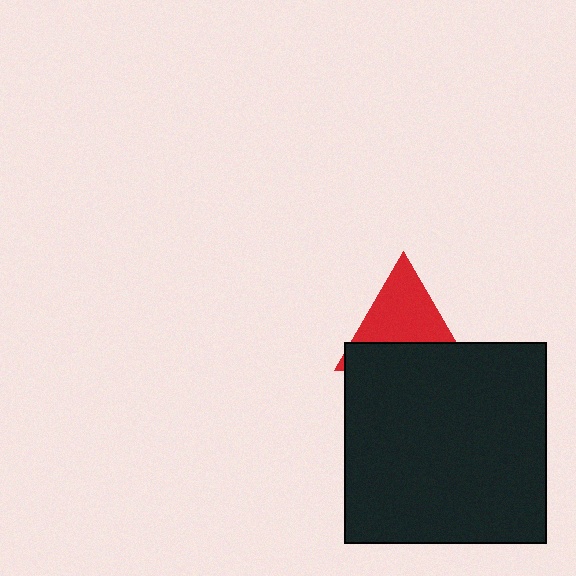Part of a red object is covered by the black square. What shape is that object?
It is a triangle.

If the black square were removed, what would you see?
You would see the complete red triangle.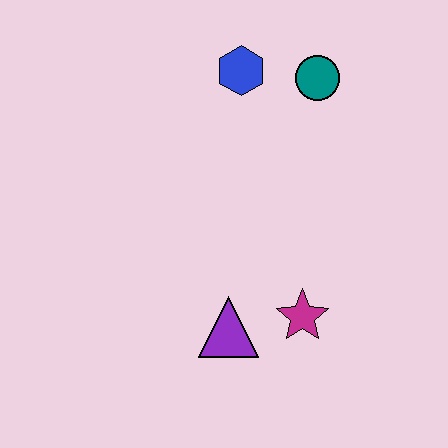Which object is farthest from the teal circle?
The purple triangle is farthest from the teal circle.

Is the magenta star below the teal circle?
Yes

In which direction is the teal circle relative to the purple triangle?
The teal circle is above the purple triangle.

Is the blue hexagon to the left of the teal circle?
Yes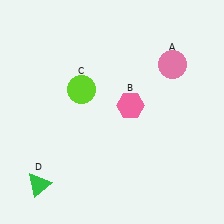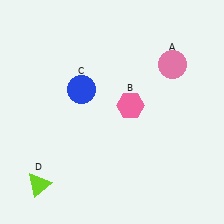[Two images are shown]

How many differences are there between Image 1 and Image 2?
There are 2 differences between the two images.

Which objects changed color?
C changed from lime to blue. D changed from green to lime.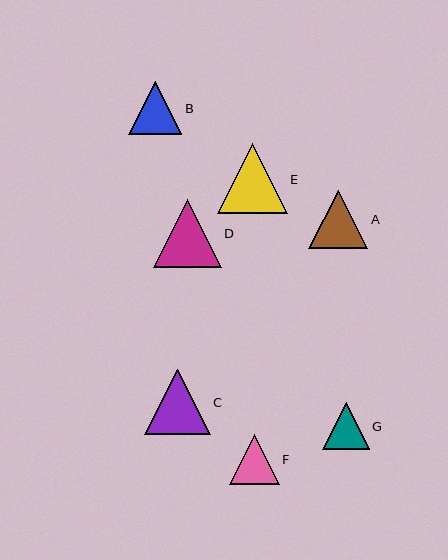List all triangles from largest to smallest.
From largest to smallest: E, D, C, A, B, F, G.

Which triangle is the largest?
Triangle E is the largest with a size of approximately 69 pixels.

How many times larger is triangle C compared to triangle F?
Triangle C is approximately 1.3 times the size of triangle F.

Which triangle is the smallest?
Triangle G is the smallest with a size of approximately 47 pixels.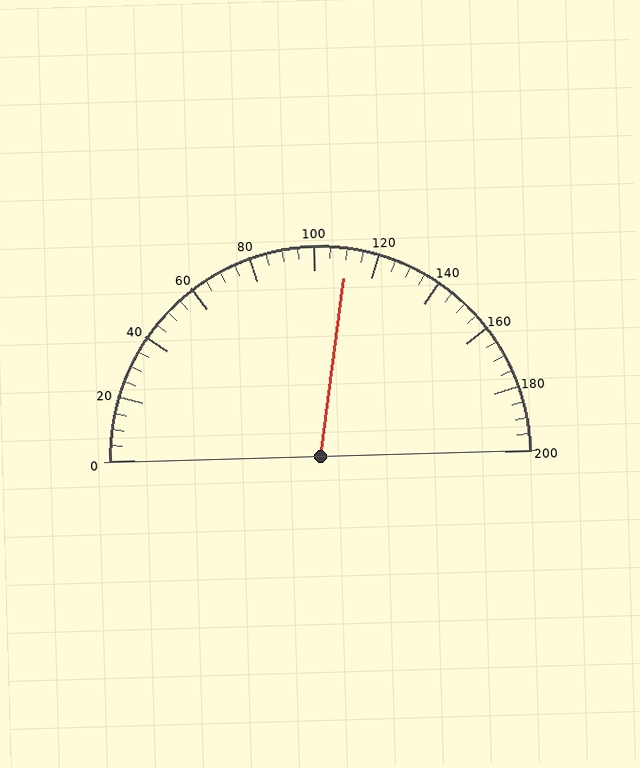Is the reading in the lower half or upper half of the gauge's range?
The reading is in the upper half of the range (0 to 200).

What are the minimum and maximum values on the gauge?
The gauge ranges from 0 to 200.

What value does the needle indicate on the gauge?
The needle indicates approximately 110.